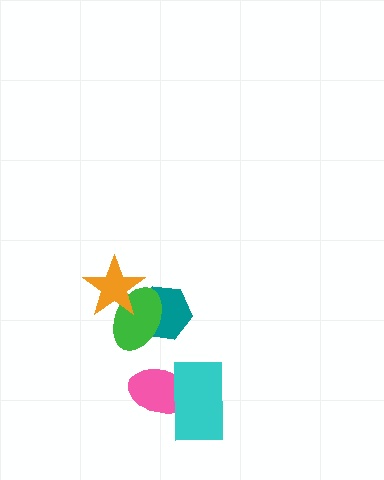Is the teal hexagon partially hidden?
Yes, it is partially covered by another shape.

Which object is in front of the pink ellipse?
The cyan rectangle is in front of the pink ellipse.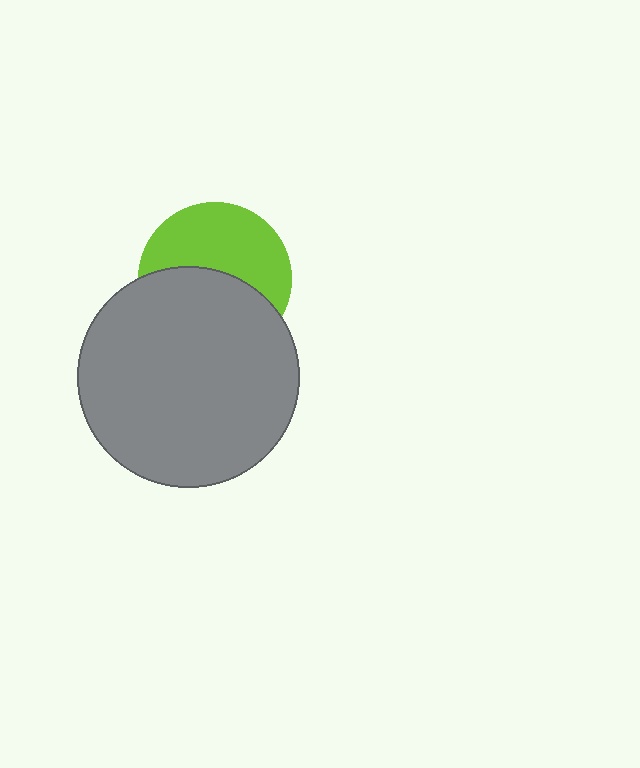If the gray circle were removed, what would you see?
You would see the complete lime circle.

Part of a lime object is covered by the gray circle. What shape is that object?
It is a circle.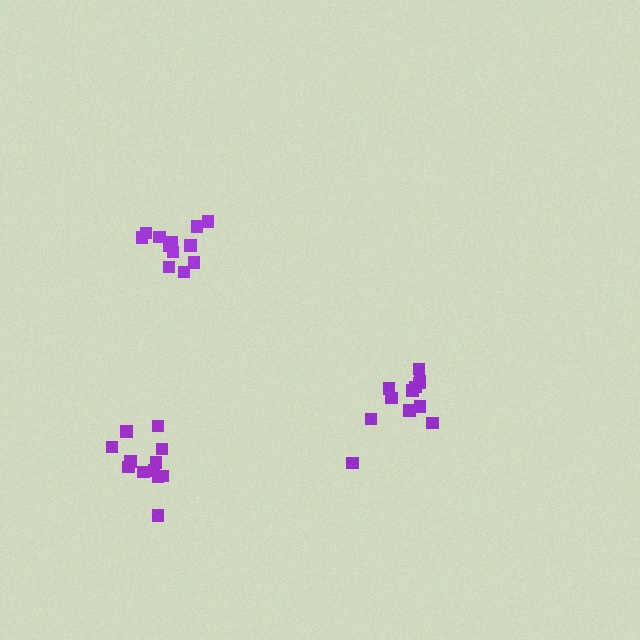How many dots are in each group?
Group 1: 12 dots, Group 2: 12 dots, Group 3: 13 dots (37 total).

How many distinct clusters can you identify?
There are 3 distinct clusters.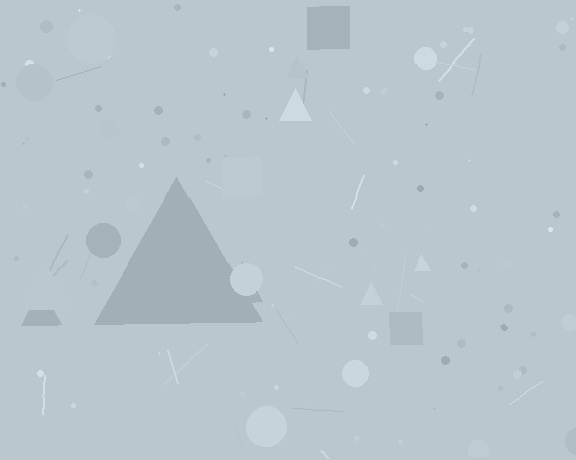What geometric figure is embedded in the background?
A triangle is embedded in the background.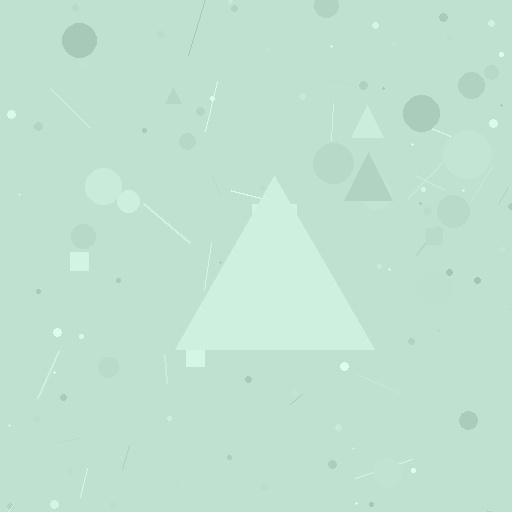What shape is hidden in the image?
A triangle is hidden in the image.